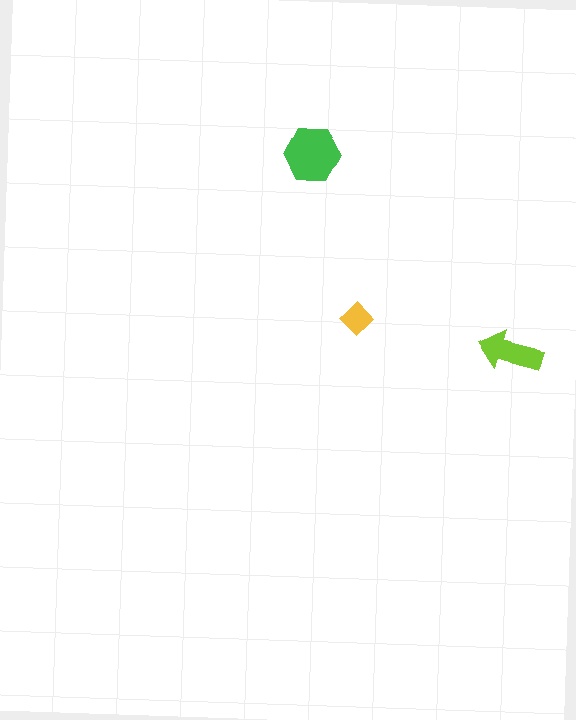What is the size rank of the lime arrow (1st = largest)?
2nd.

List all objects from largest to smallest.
The green hexagon, the lime arrow, the yellow diamond.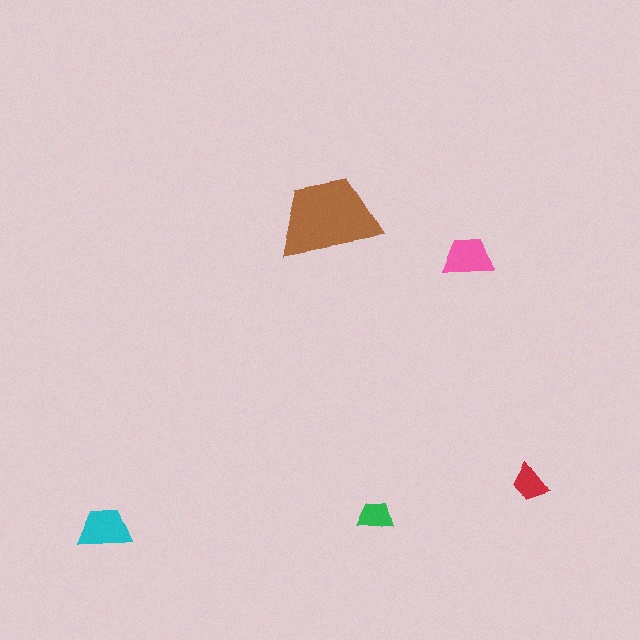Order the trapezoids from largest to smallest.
the brown one, the cyan one, the pink one, the red one, the green one.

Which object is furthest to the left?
The cyan trapezoid is leftmost.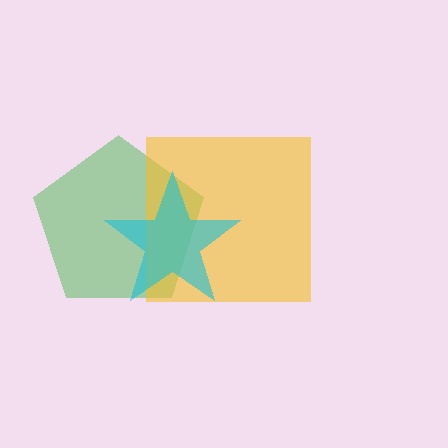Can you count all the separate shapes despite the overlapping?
Yes, there are 3 separate shapes.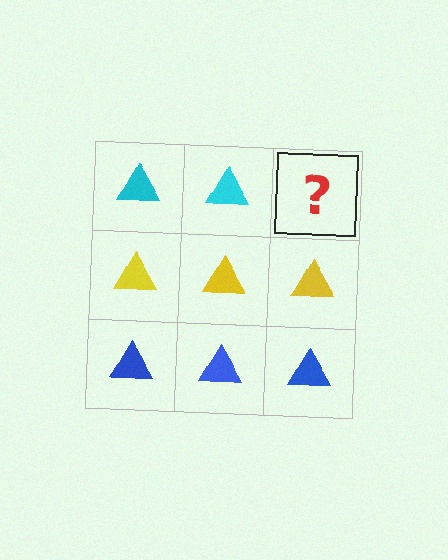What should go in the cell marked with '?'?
The missing cell should contain a cyan triangle.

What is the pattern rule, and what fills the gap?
The rule is that each row has a consistent color. The gap should be filled with a cyan triangle.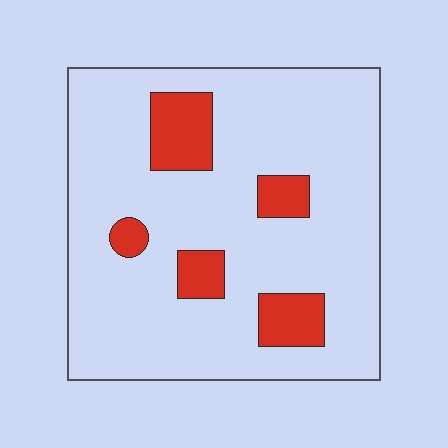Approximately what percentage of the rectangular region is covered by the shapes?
Approximately 15%.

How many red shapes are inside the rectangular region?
5.